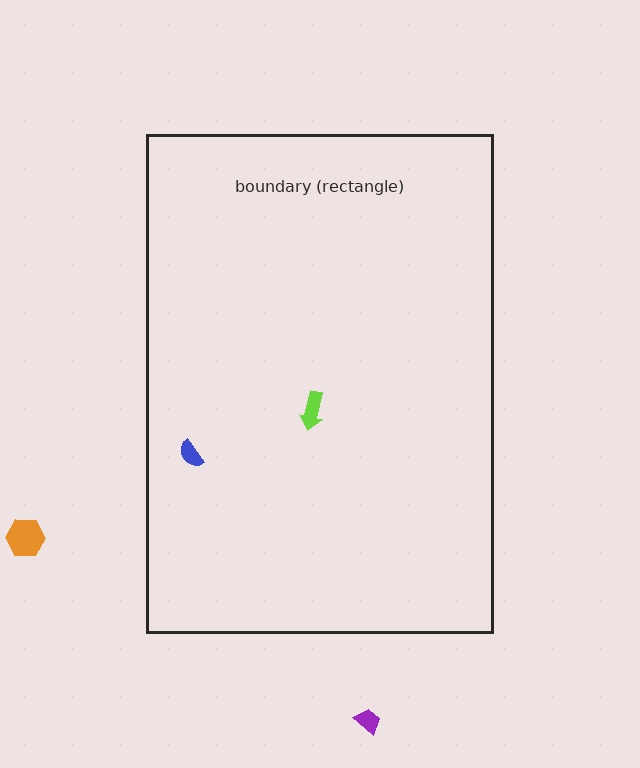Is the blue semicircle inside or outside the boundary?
Inside.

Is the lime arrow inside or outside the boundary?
Inside.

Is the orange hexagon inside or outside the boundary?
Outside.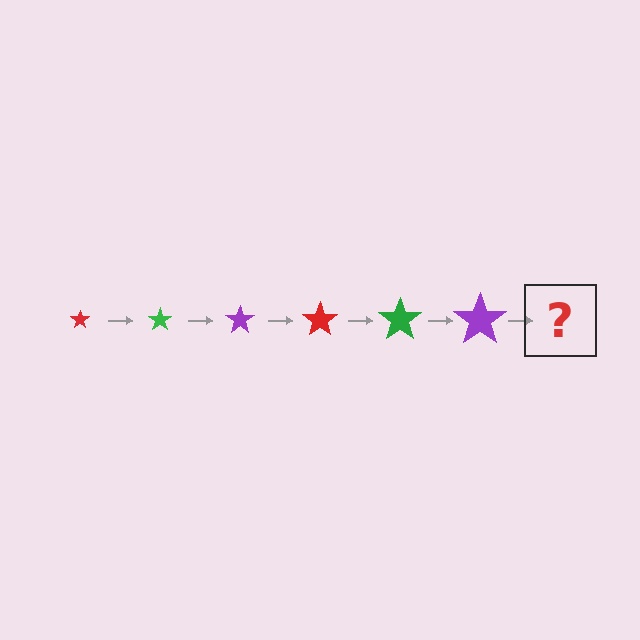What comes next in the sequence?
The next element should be a red star, larger than the previous one.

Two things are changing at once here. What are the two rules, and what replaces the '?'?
The two rules are that the star grows larger each step and the color cycles through red, green, and purple. The '?' should be a red star, larger than the previous one.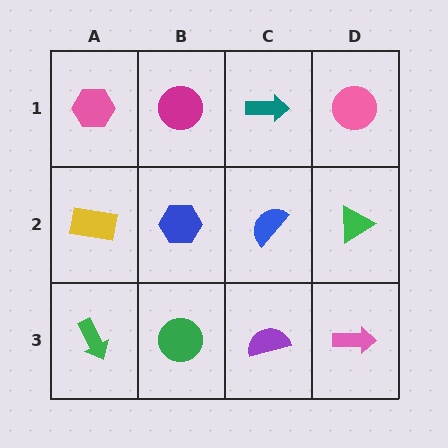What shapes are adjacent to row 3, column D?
A green triangle (row 2, column D), a purple semicircle (row 3, column C).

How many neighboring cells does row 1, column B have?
3.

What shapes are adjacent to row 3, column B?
A blue hexagon (row 2, column B), a green arrow (row 3, column A), a purple semicircle (row 3, column C).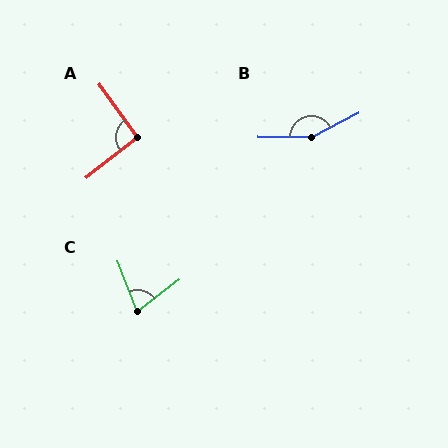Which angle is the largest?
B, at approximately 152 degrees.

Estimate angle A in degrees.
Approximately 93 degrees.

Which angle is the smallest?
C, at approximately 74 degrees.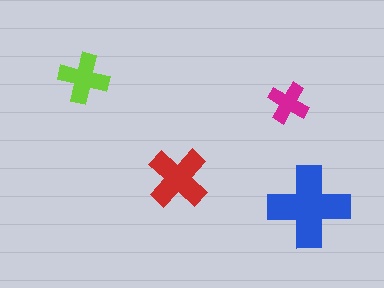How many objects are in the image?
There are 4 objects in the image.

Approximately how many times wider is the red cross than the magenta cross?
About 1.5 times wider.